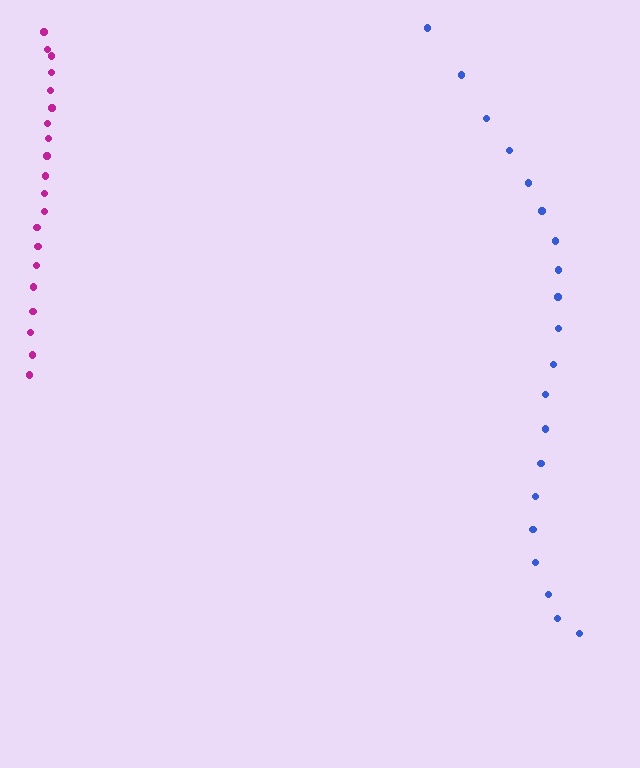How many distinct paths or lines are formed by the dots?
There are 2 distinct paths.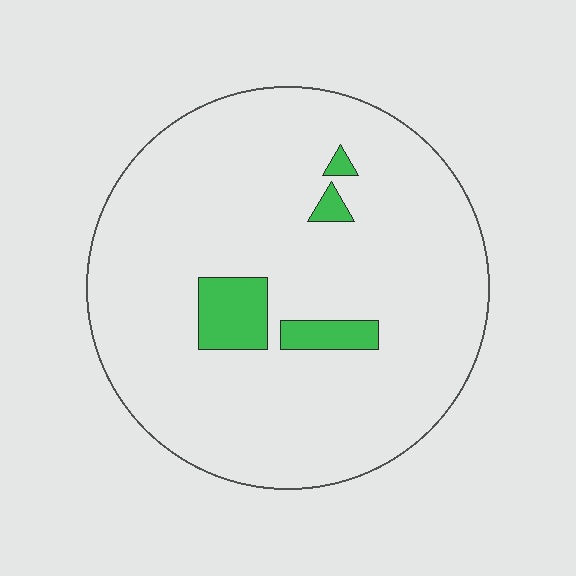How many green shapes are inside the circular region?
4.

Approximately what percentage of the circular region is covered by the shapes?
Approximately 10%.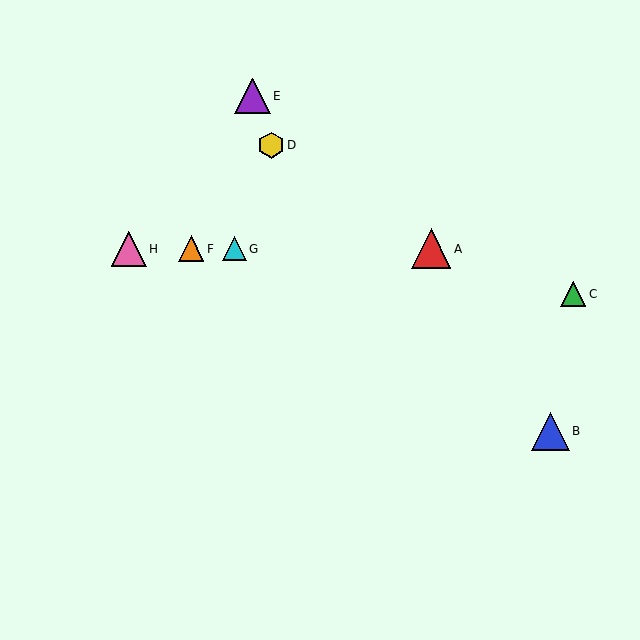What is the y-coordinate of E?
Object E is at y≈96.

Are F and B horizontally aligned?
No, F is at y≈249 and B is at y≈431.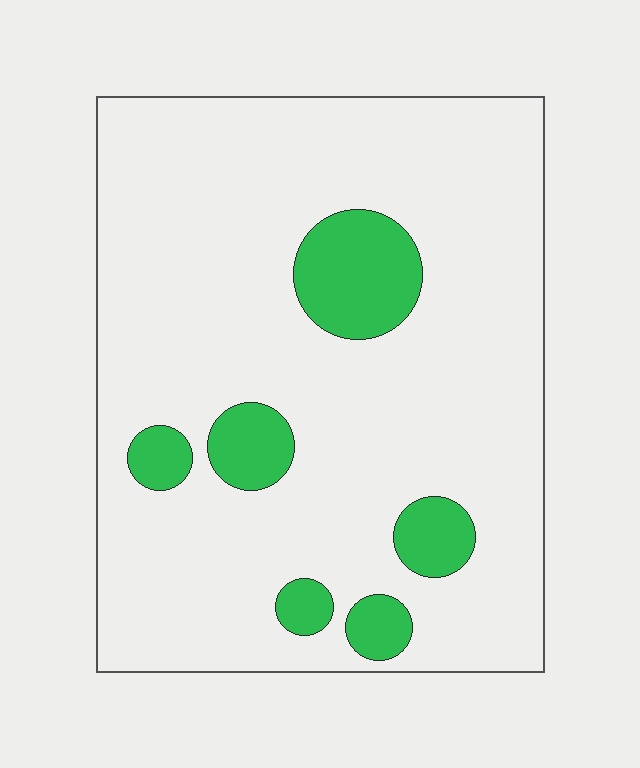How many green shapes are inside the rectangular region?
6.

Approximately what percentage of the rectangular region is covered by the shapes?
Approximately 15%.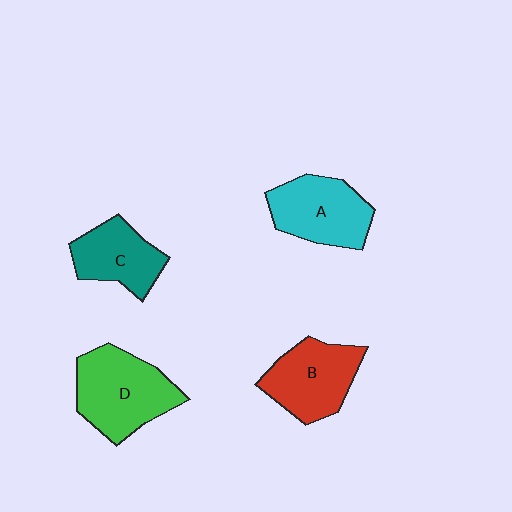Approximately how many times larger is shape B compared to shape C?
Approximately 1.2 times.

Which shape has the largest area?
Shape D (green).